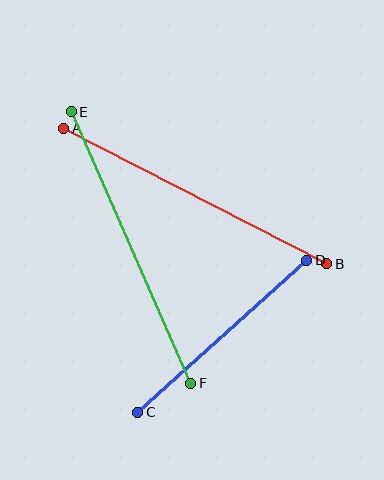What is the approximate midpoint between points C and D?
The midpoint is at approximately (222, 336) pixels.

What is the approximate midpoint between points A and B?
The midpoint is at approximately (195, 196) pixels.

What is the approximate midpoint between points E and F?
The midpoint is at approximately (131, 248) pixels.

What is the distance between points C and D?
The distance is approximately 228 pixels.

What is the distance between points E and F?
The distance is approximately 297 pixels.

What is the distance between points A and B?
The distance is approximately 296 pixels.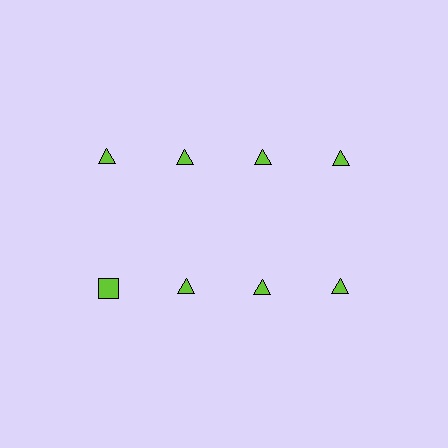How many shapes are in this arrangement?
There are 8 shapes arranged in a grid pattern.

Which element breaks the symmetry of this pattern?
The lime square in the second row, leftmost column breaks the symmetry. All other shapes are lime triangles.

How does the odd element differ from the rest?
It has a different shape: square instead of triangle.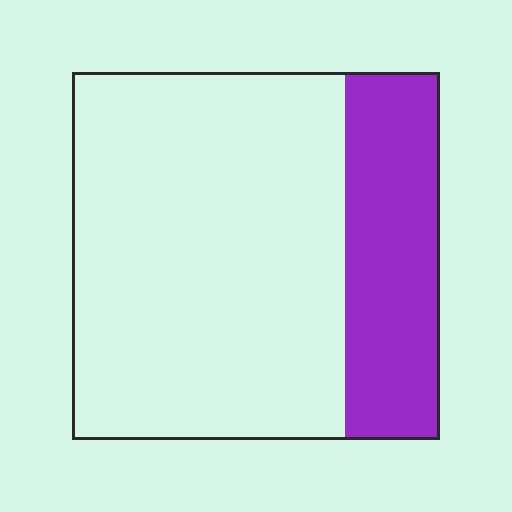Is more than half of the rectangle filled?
No.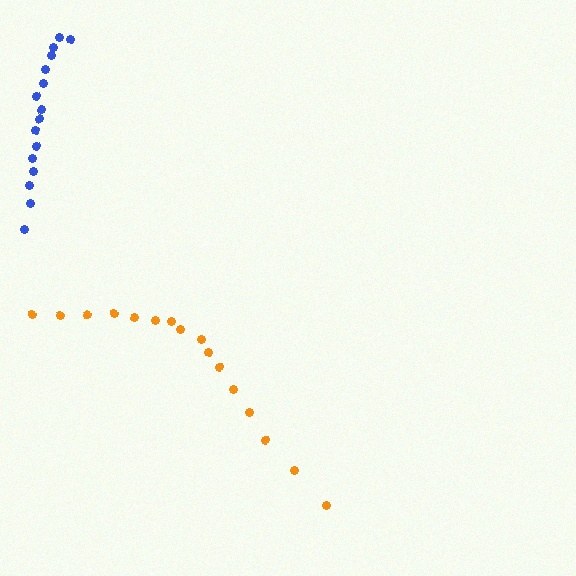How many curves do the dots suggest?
There are 2 distinct paths.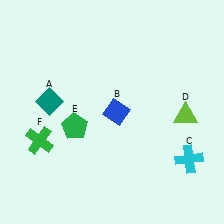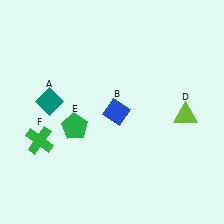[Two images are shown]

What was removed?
The cyan cross (C) was removed in Image 2.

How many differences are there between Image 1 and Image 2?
There is 1 difference between the two images.